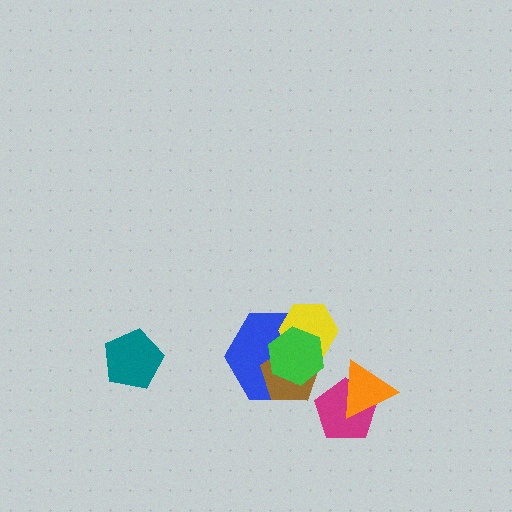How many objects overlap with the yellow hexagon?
3 objects overlap with the yellow hexagon.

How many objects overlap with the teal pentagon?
0 objects overlap with the teal pentagon.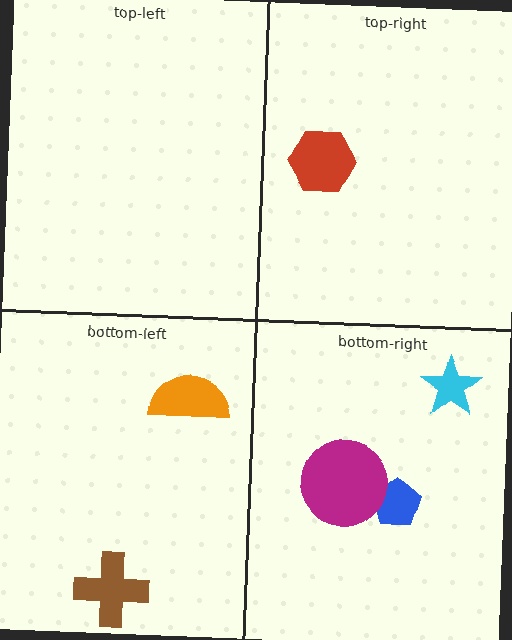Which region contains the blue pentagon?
The bottom-right region.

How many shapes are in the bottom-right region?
3.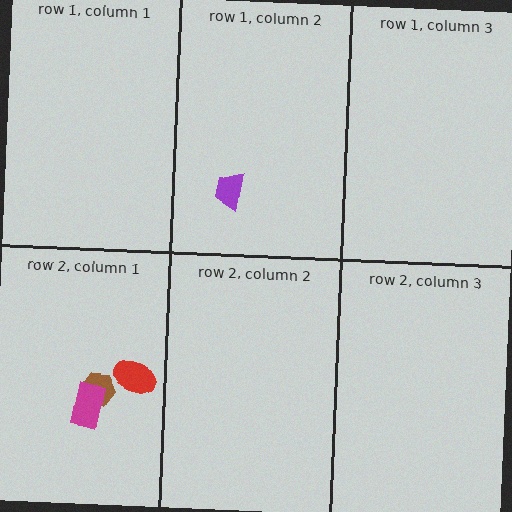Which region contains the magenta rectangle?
The row 2, column 1 region.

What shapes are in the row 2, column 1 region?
The brown hexagon, the magenta rectangle, the red ellipse.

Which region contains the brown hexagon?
The row 2, column 1 region.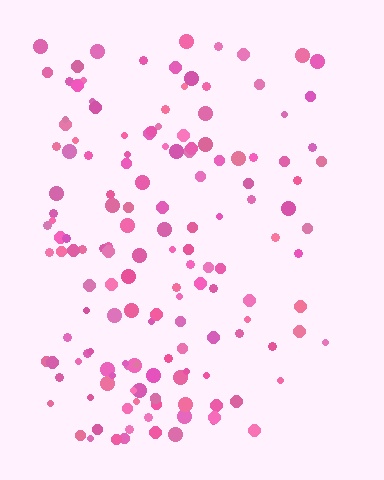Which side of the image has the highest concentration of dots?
The left.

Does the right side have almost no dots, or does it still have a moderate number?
Still a moderate number, just noticeably fewer than the left.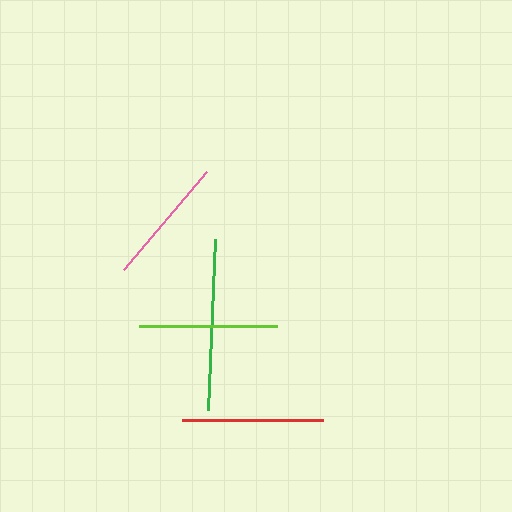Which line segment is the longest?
The green line is the longest at approximately 171 pixels.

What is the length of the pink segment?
The pink segment is approximately 129 pixels long.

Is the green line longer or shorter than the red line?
The green line is longer than the red line.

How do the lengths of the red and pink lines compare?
The red and pink lines are approximately the same length.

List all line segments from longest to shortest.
From longest to shortest: green, red, lime, pink.